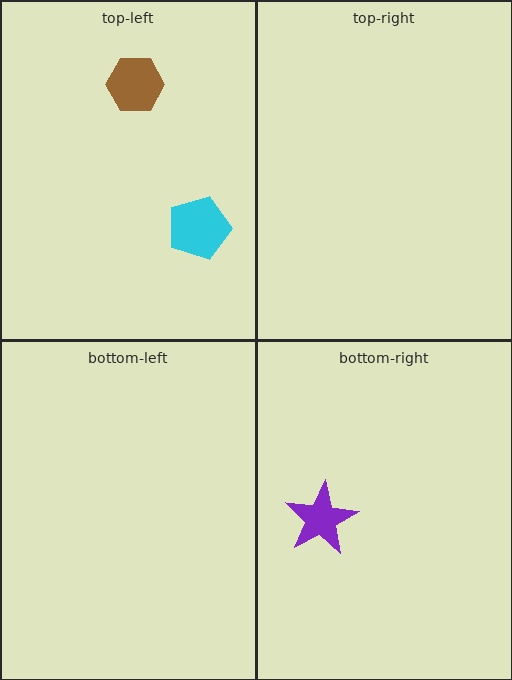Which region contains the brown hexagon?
The top-left region.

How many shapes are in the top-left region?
2.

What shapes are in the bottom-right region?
The purple star.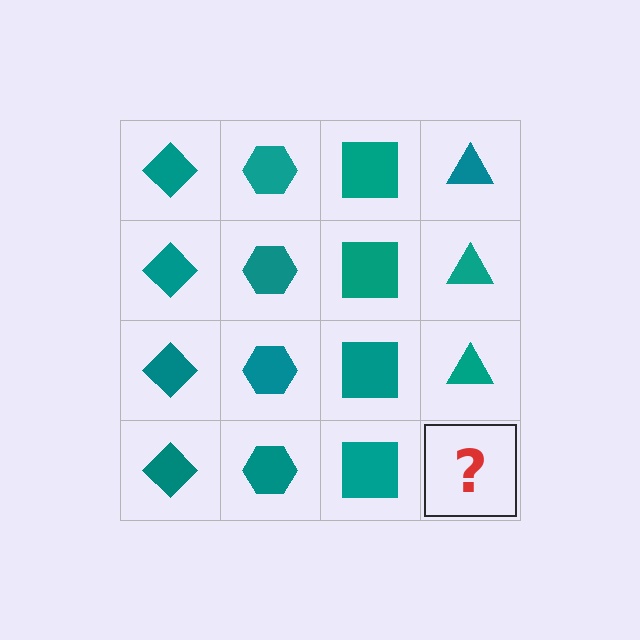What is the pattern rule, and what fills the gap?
The rule is that each column has a consistent shape. The gap should be filled with a teal triangle.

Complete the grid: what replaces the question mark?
The question mark should be replaced with a teal triangle.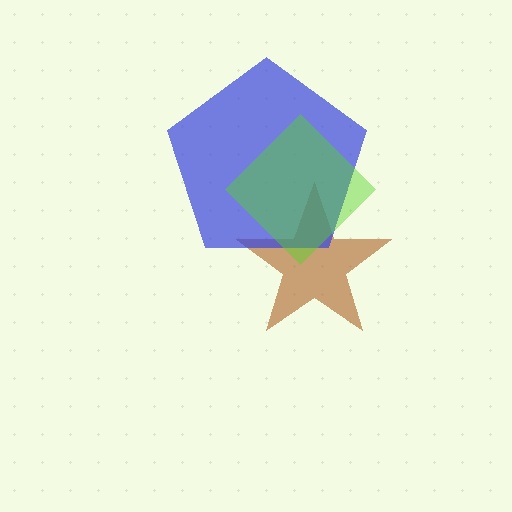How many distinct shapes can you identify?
There are 3 distinct shapes: a brown star, a blue pentagon, a lime diamond.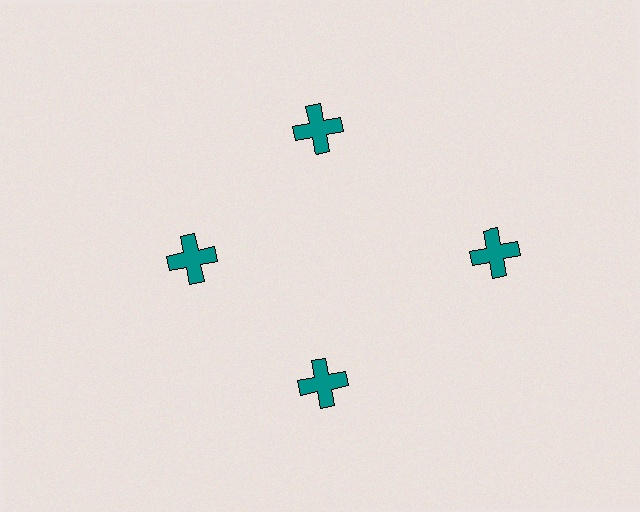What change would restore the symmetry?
The symmetry would be restored by moving it inward, back onto the ring so that all 4 crosses sit at equal angles and equal distance from the center.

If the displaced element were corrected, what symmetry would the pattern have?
It would have 4-fold rotational symmetry — the pattern would map onto itself every 90 degrees.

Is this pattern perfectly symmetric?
No. The 4 teal crosses are arranged in a ring, but one element near the 3 o'clock position is pushed outward from the center, breaking the 4-fold rotational symmetry.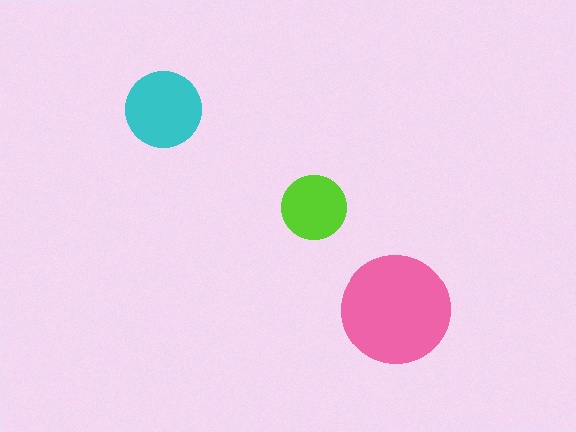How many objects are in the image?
There are 3 objects in the image.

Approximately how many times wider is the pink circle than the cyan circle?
About 1.5 times wider.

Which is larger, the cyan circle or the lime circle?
The cyan one.